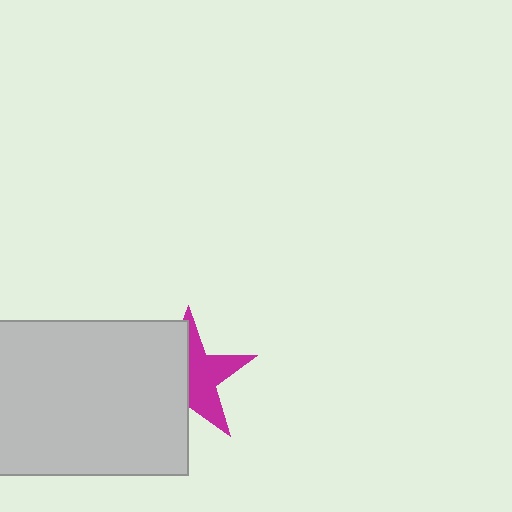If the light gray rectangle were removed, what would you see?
You would see the complete magenta star.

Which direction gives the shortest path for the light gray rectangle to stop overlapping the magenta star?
Moving left gives the shortest separation.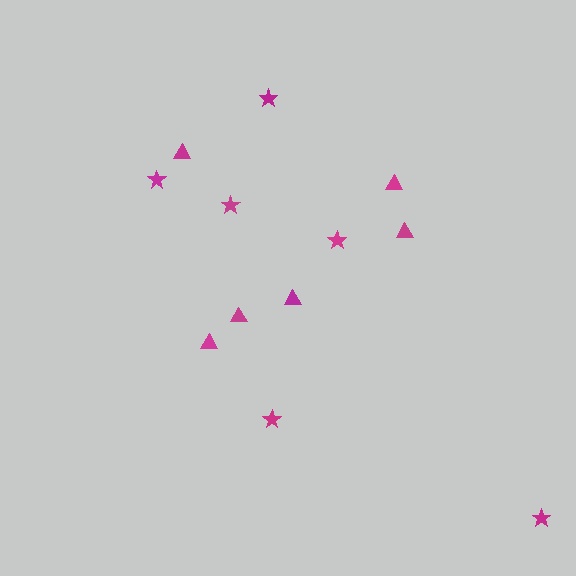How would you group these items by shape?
There are 2 groups: one group of stars (6) and one group of triangles (6).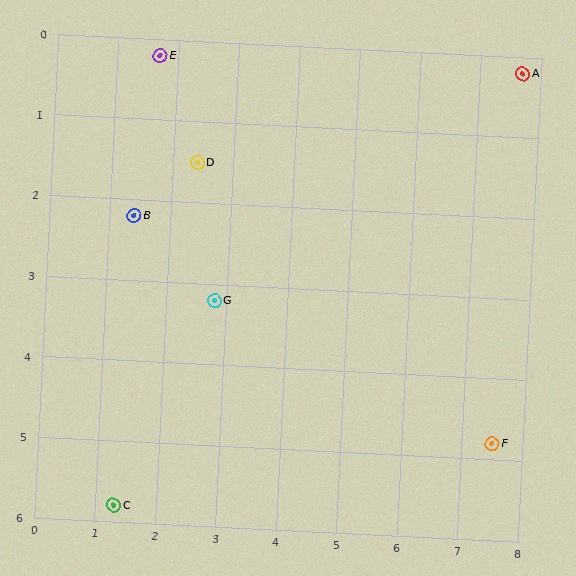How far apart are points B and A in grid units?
Points B and A are about 6.6 grid units apart.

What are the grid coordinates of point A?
Point A is at approximately (7.7, 0.2).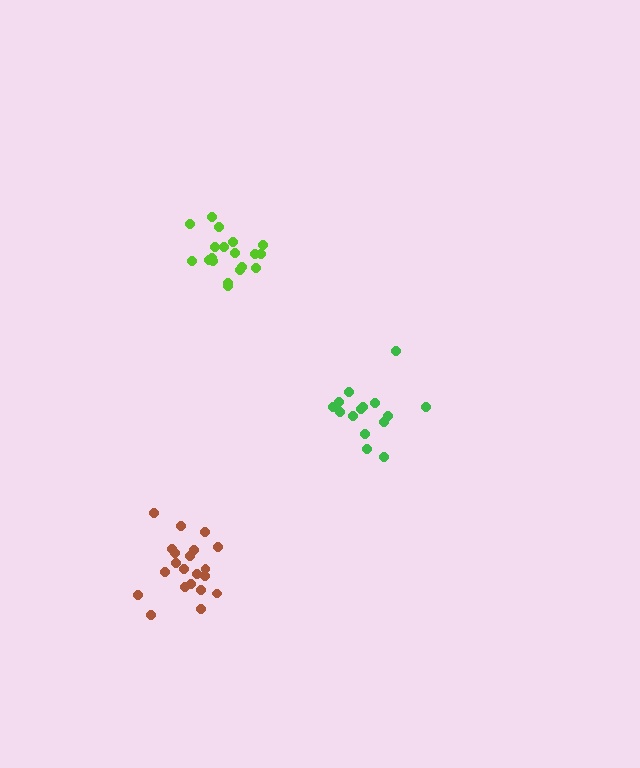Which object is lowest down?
The brown cluster is bottommost.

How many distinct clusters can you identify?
There are 3 distinct clusters.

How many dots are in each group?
Group 1: 15 dots, Group 2: 21 dots, Group 3: 19 dots (55 total).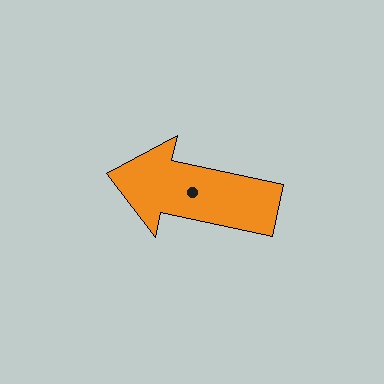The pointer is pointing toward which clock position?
Roughly 9 o'clock.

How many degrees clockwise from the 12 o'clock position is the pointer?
Approximately 282 degrees.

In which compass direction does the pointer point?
West.